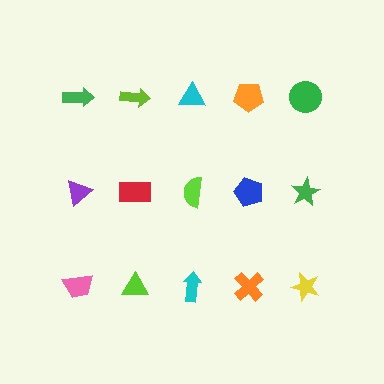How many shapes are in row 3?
5 shapes.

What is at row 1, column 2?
A lime arrow.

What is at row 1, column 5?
A green circle.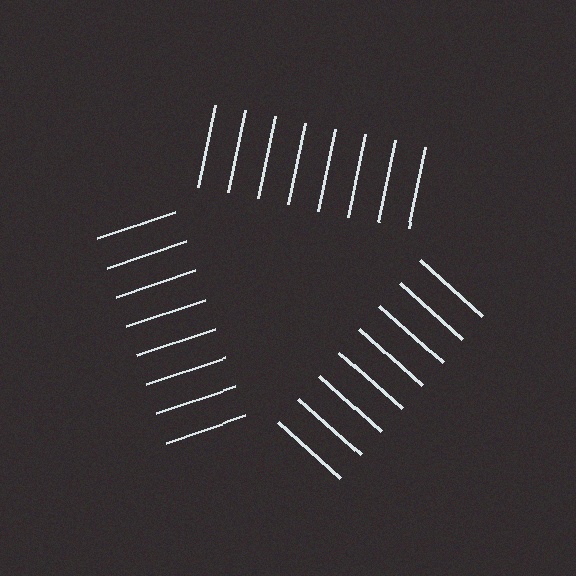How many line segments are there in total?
24 — 8 along each of the 3 edges.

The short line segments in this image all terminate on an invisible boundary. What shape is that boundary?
An illusory triangle — the line segments terminate on its edges but no continuous stroke is drawn.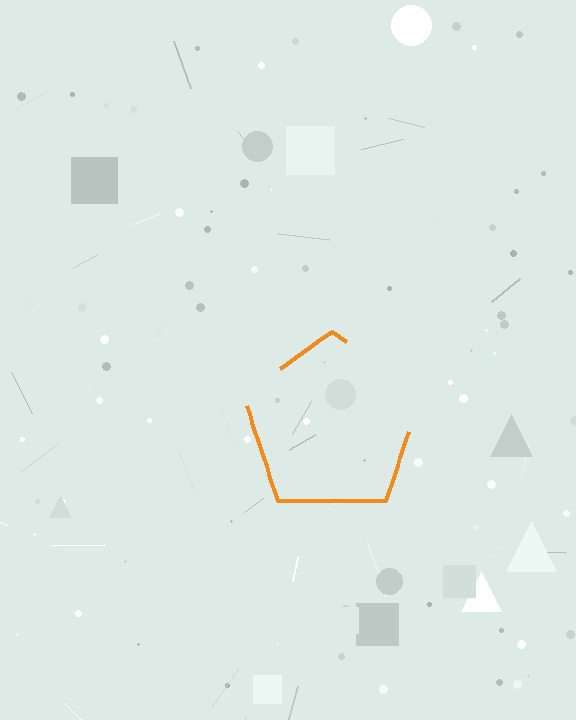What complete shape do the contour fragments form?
The contour fragments form a pentagon.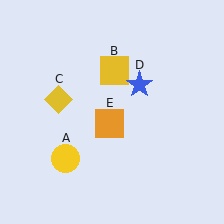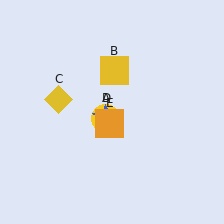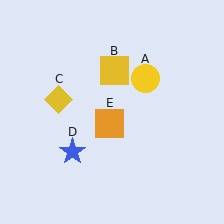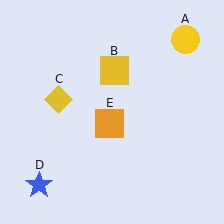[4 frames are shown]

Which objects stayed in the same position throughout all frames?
Yellow square (object B) and yellow diamond (object C) and orange square (object E) remained stationary.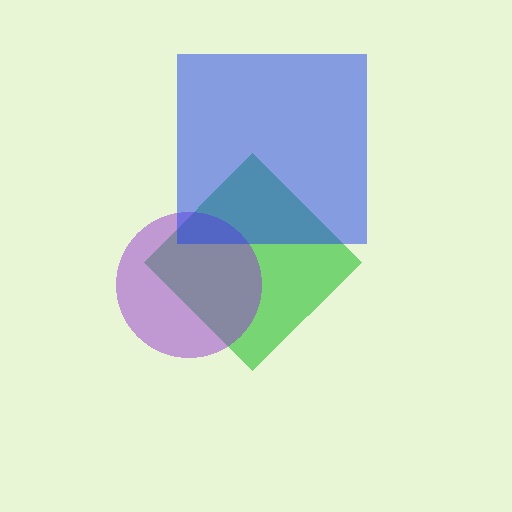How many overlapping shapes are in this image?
There are 3 overlapping shapes in the image.